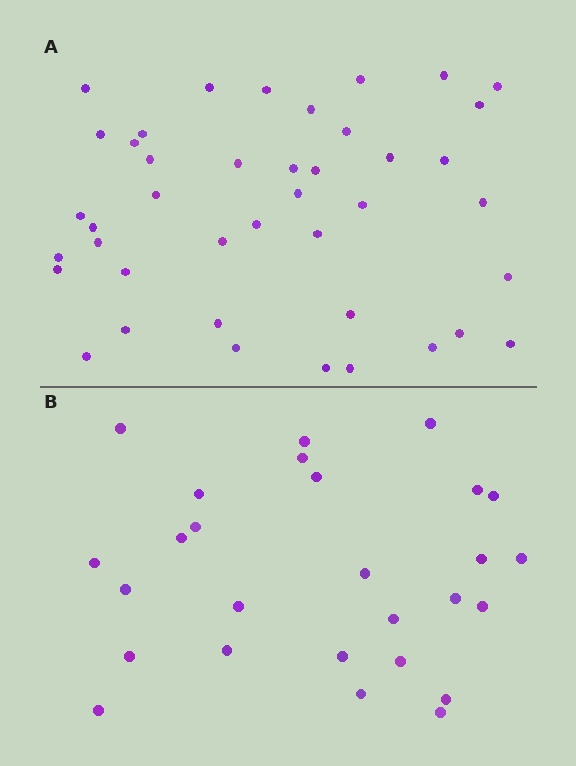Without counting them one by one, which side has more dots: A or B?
Region A (the top region) has more dots.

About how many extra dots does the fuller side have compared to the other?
Region A has approximately 15 more dots than region B.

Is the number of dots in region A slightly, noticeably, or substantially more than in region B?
Region A has substantially more. The ratio is roughly 1.6 to 1.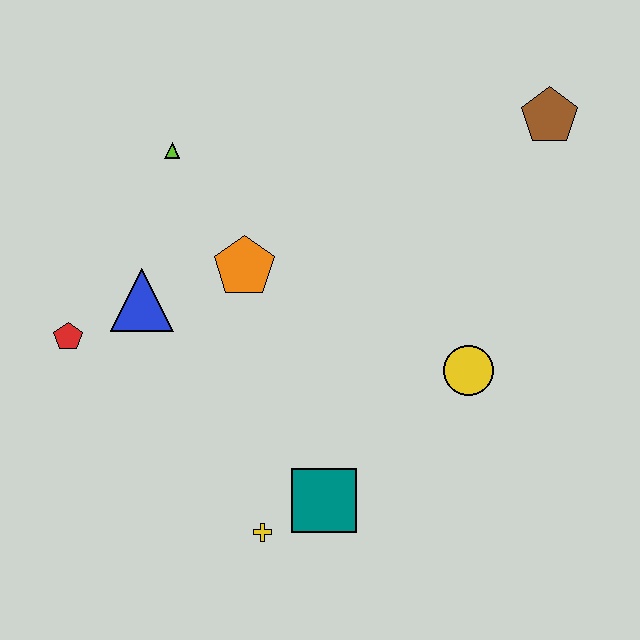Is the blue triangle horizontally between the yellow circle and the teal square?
No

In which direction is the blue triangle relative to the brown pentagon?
The blue triangle is to the left of the brown pentagon.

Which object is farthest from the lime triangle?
The yellow cross is farthest from the lime triangle.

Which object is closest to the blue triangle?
The red pentagon is closest to the blue triangle.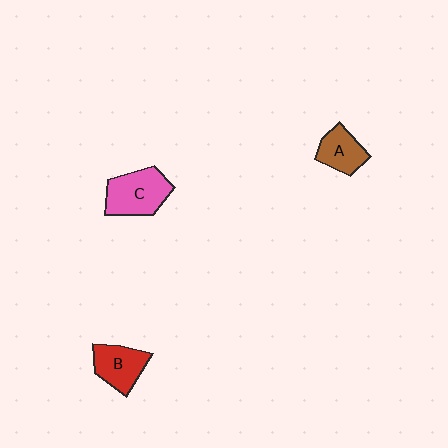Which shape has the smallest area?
Shape A (brown).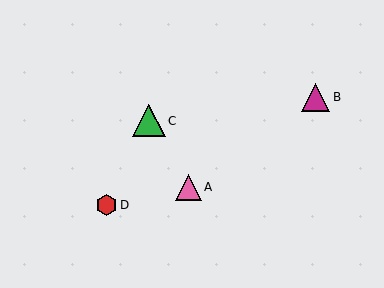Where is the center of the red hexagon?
The center of the red hexagon is at (106, 205).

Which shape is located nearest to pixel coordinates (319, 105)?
The magenta triangle (labeled B) at (315, 97) is nearest to that location.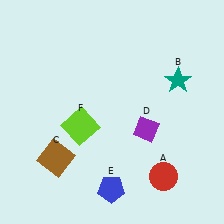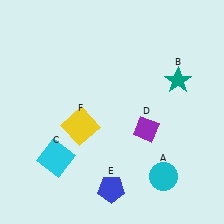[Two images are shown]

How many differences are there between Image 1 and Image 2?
There are 3 differences between the two images.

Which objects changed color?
A changed from red to cyan. C changed from brown to cyan. F changed from lime to yellow.